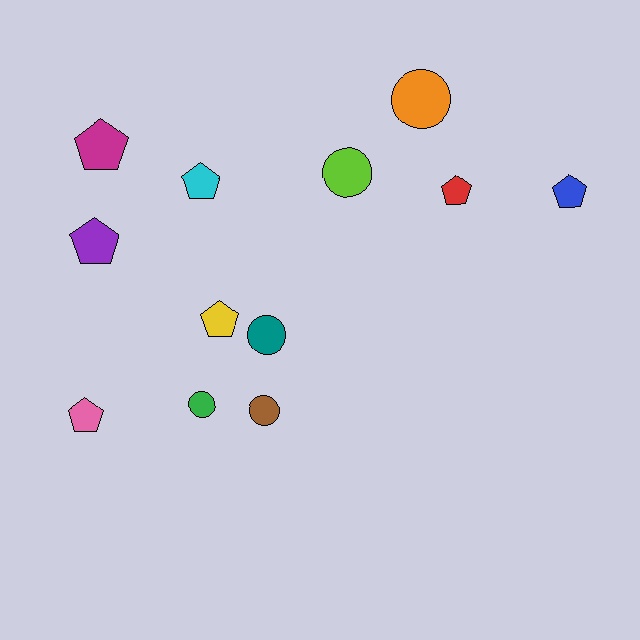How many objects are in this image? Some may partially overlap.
There are 12 objects.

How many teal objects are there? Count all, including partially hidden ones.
There is 1 teal object.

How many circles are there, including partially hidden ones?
There are 5 circles.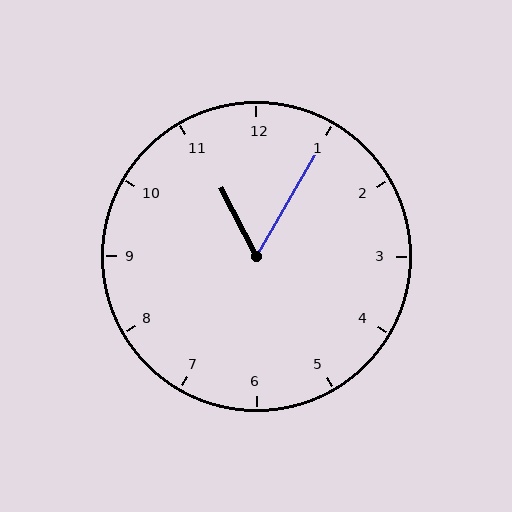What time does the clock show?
11:05.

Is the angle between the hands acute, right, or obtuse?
It is acute.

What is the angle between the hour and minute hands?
Approximately 58 degrees.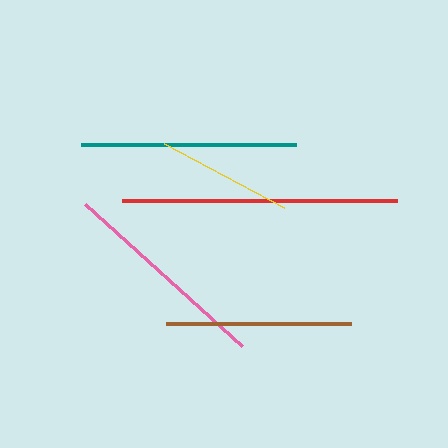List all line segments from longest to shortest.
From longest to shortest: red, teal, pink, brown, yellow.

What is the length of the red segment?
The red segment is approximately 275 pixels long.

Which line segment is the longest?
The red line is the longest at approximately 275 pixels.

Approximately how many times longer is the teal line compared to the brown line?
The teal line is approximately 1.2 times the length of the brown line.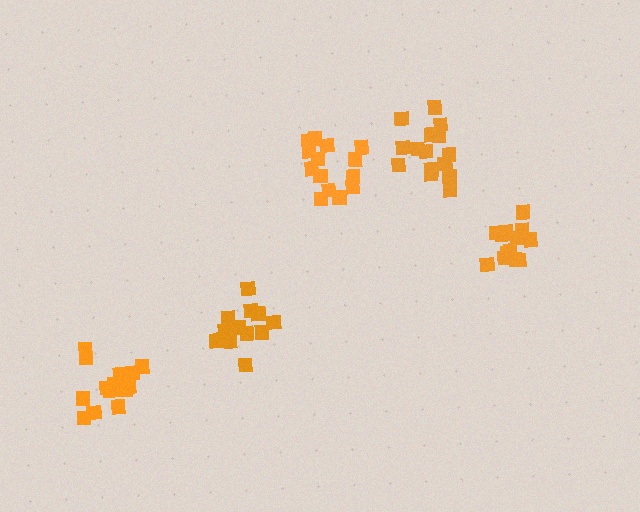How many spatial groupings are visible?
There are 5 spatial groupings.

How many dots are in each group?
Group 1: 15 dots, Group 2: 15 dots, Group 3: 15 dots, Group 4: 14 dots, Group 5: 13 dots (72 total).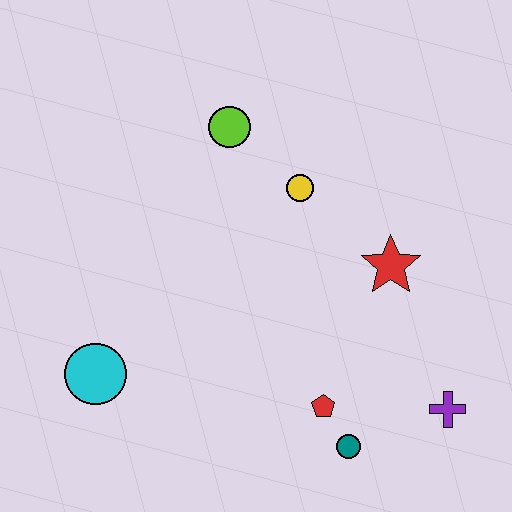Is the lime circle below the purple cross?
No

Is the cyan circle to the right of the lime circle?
No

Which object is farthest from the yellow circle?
The cyan circle is farthest from the yellow circle.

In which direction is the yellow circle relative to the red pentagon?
The yellow circle is above the red pentagon.